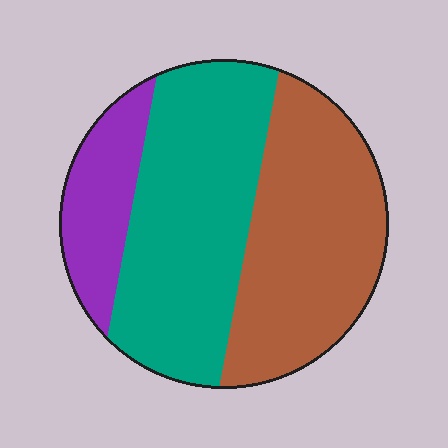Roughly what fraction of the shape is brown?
Brown takes up about two fifths (2/5) of the shape.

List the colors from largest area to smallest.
From largest to smallest: teal, brown, purple.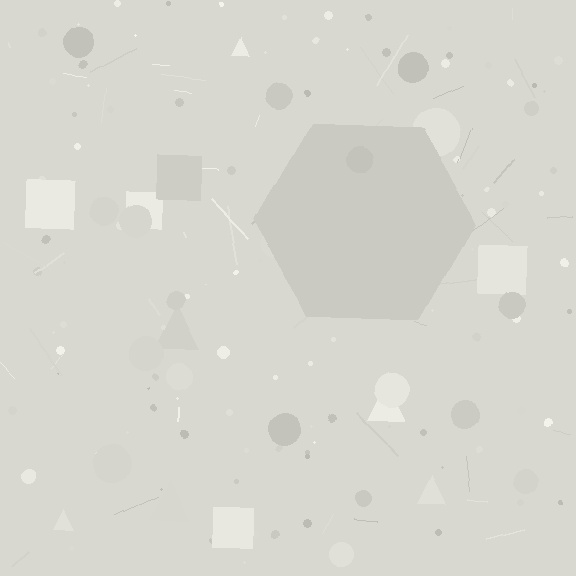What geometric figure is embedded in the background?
A hexagon is embedded in the background.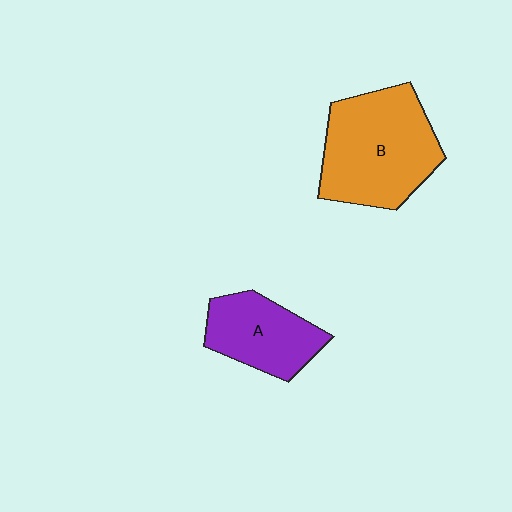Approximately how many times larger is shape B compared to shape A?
Approximately 1.6 times.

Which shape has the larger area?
Shape B (orange).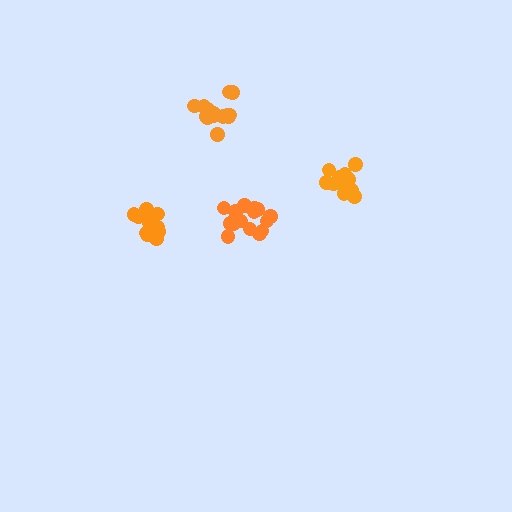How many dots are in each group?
Group 1: 14 dots, Group 2: 13 dots, Group 3: 13 dots, Group 4: 15 dots (55 total).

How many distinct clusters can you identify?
There are 4 distinct clusters.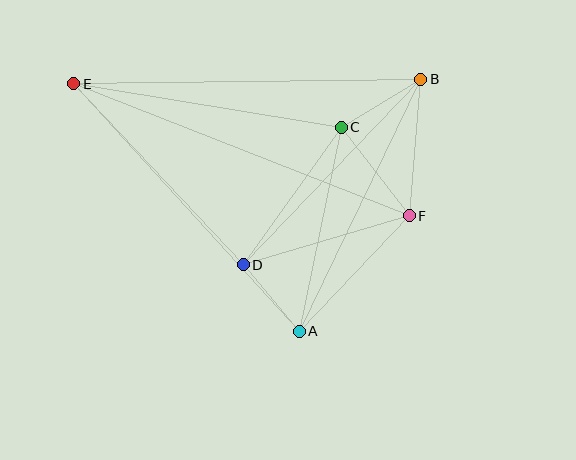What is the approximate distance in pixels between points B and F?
The distance between B and F is approximately 137 pixels.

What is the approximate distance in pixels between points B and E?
The distance between B and E is approximately 347 pixels.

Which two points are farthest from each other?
Points E and F are farthest from each other.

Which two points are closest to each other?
Points A and D are closest to each other.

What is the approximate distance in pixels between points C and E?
The distance between C and E is approximately 271 pixels.